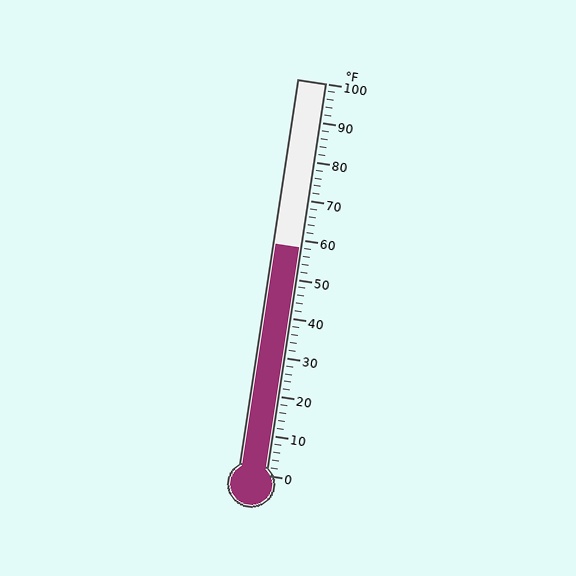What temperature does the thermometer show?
The thermometer shows approximately 58°F.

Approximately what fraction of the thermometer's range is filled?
The thermometer is filled to approximately 60% of its range.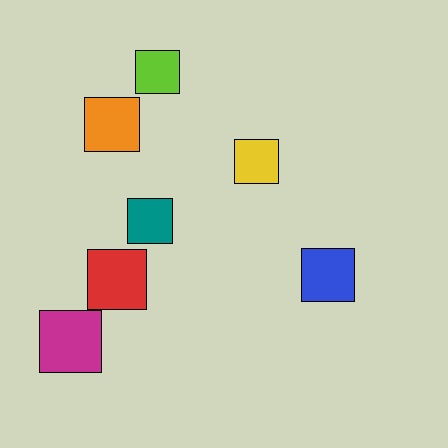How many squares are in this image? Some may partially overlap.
There are 7 squares.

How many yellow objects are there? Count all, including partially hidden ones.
There is 1 yellow object.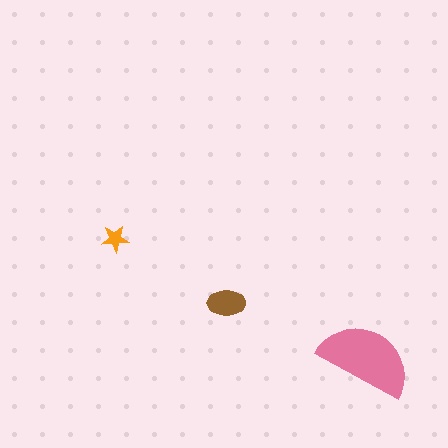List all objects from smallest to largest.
The orange star, the brown ellipse, the pink semicircle.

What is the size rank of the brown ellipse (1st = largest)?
2nd.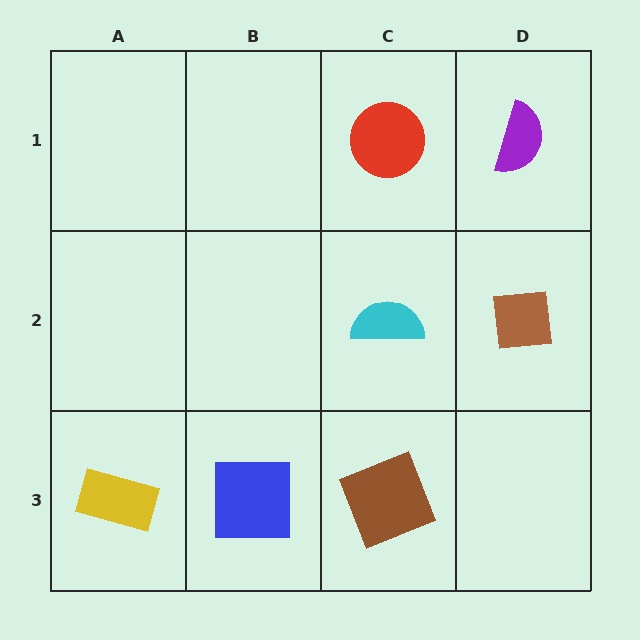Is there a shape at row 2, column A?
No, that cell is empty.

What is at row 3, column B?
A blue square.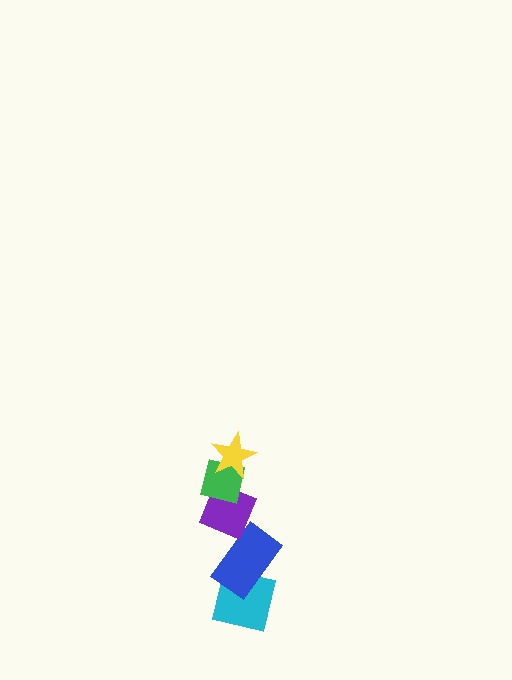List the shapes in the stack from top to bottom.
From top to bottom: the yellow star, the green square, the purple diamond, the blue rectangle, the cyan square.